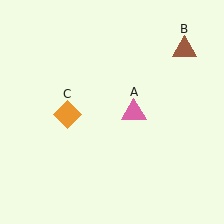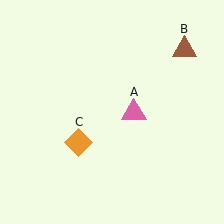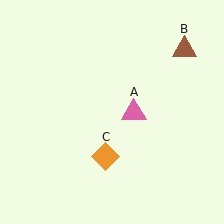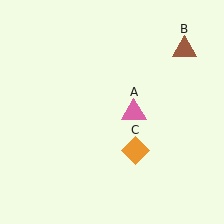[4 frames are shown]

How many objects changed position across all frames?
1 object changed position: orange diamond (object C).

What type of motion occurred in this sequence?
The orange diamond (object C) rotated counterclockwise around the center of the scene.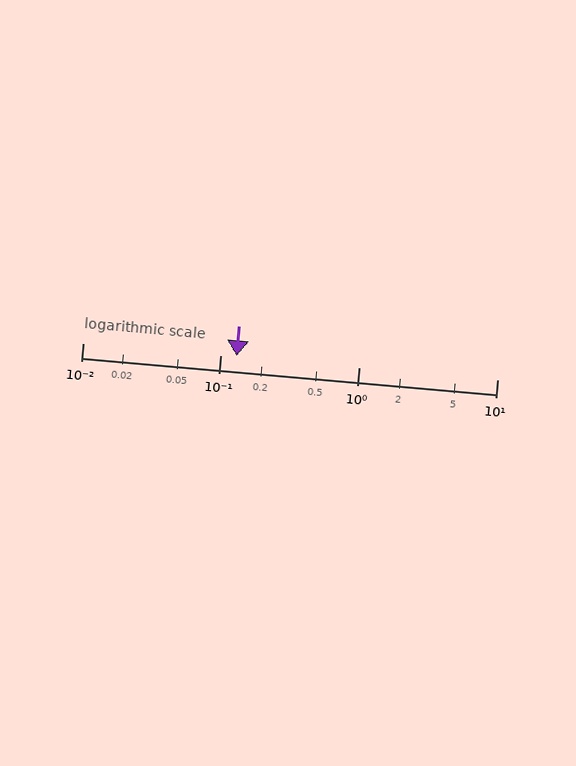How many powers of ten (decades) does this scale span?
The scale spans 3 decades, from 0.01 to 10.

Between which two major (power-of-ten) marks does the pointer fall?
The pointer is between 0.1 and 1.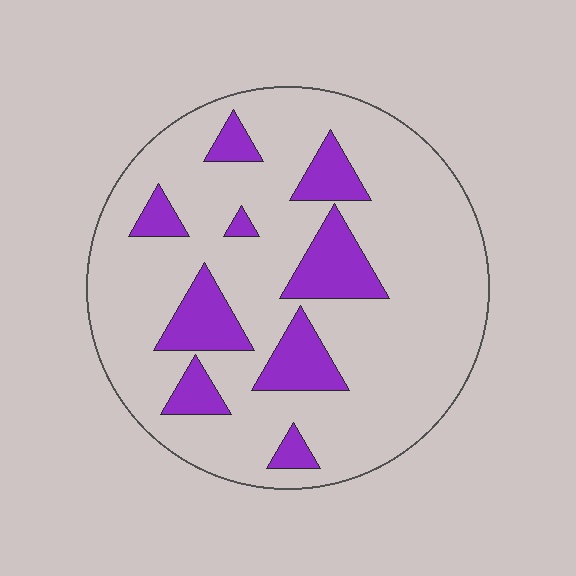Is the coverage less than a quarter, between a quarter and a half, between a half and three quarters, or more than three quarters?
Less than a quarter.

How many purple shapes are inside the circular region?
9.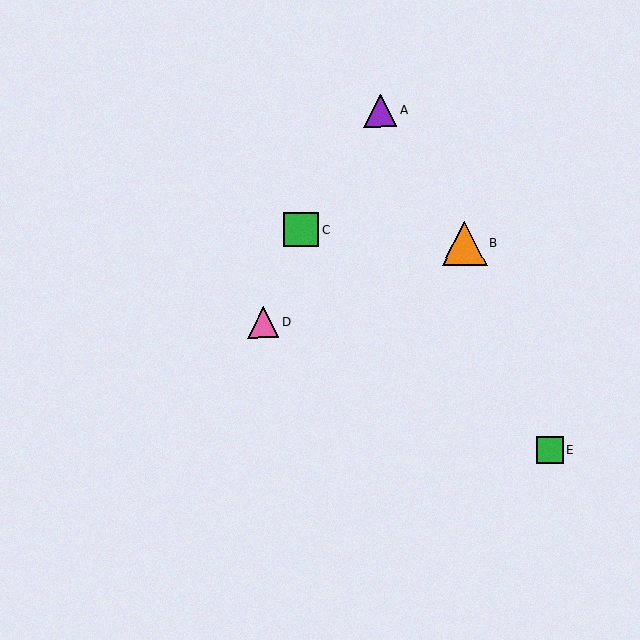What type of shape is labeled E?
Shape E is a green square.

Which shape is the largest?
The orange triangle (labeled B) is the largest.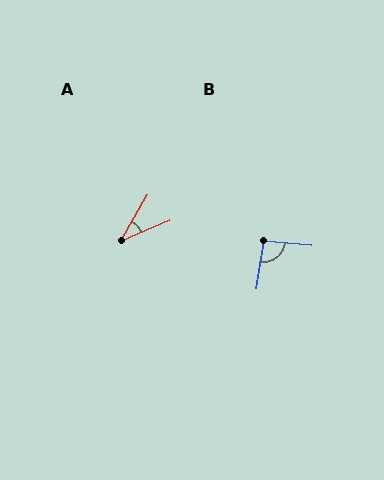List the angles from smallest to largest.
A (36°), B (94°).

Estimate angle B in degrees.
Approximately 94 degrees.